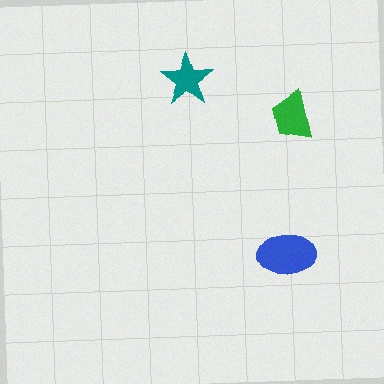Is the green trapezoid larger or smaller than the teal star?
Larger.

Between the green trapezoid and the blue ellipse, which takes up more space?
The blue ellipse.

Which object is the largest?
The blue ellipse.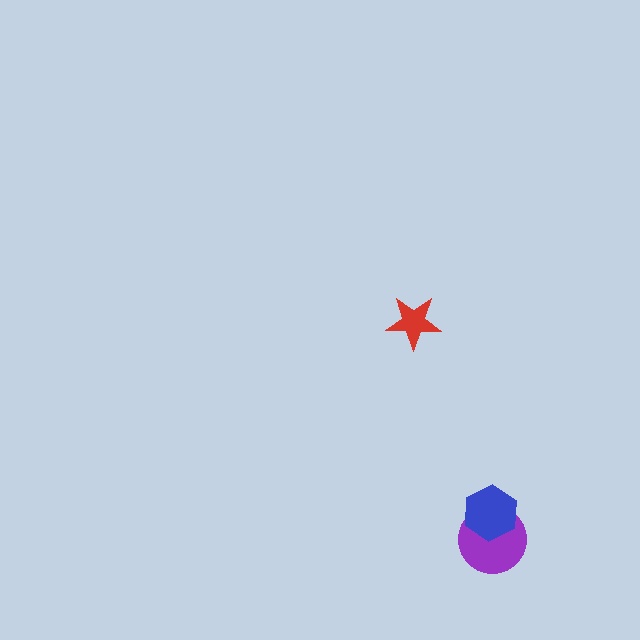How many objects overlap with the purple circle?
1 object overlaps with the purple circle.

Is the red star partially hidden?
No, no other shape covers it.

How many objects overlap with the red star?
0 objects overlap with the red star.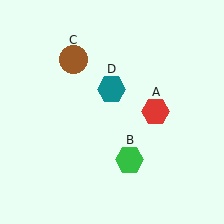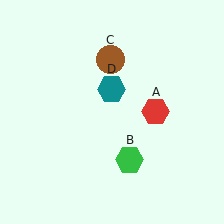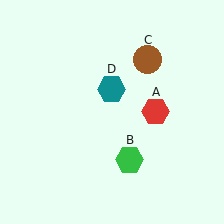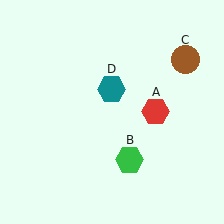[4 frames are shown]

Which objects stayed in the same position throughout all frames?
Red hexagon (object A) and green hexagon (object B) and teal hexagon (object D) remained stationary.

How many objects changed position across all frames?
1 object changed position: brown circle (object C).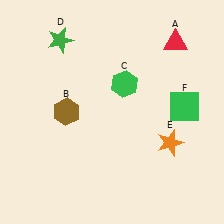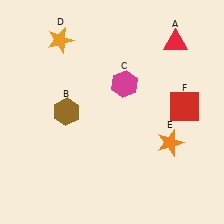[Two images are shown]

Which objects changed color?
C changed from green to magenta. D changed from green to orange. F changed from green to red.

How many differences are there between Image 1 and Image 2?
There are 3 differences between the two images.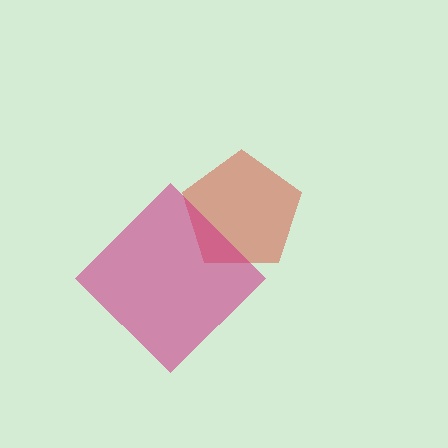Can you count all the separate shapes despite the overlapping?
Yes, there are 2 separate shapes.